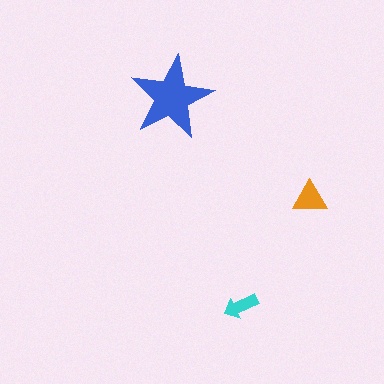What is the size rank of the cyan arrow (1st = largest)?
3rd.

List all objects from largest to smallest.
The blue star, the orange triangle, the cyan arrow.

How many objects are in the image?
There are 3 objects in the image.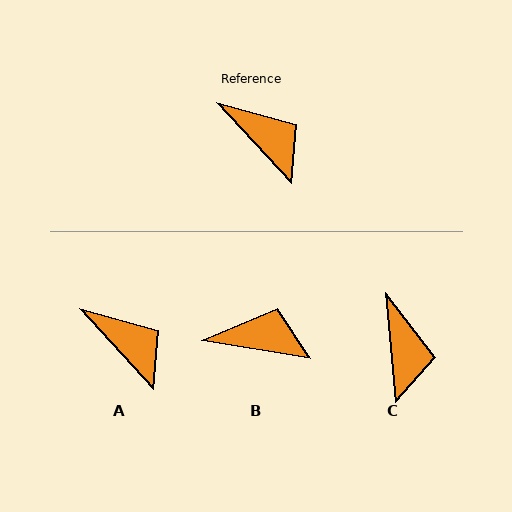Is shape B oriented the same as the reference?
No, it is off by about 38 degrees.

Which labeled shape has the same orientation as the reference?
A.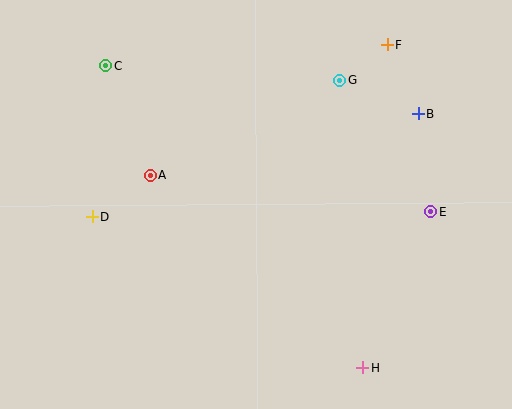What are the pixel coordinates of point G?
Point G is at (340, 81).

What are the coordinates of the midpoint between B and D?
The midpoint between B and D is at (255, 165).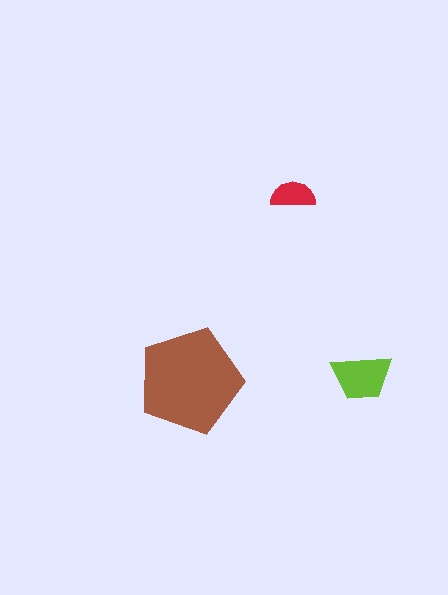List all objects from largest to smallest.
The brown pentagon, the lime trapezoid, the red semicircle.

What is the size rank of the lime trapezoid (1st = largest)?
2nd.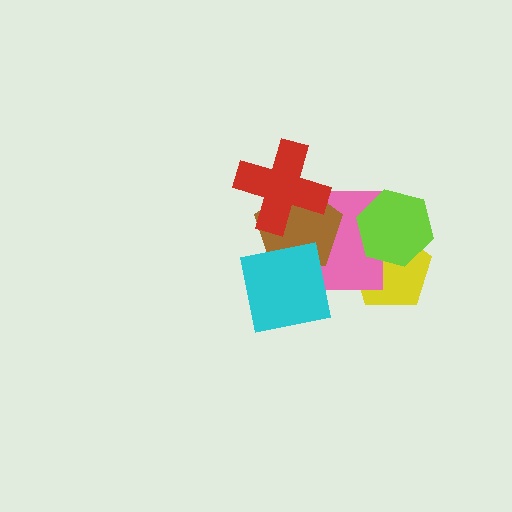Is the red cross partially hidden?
No, no other shape covers it.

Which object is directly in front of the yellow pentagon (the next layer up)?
The pink square is directly in front of the yellow pentagon.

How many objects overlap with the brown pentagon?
3 objects overlap with the brown pentagon.